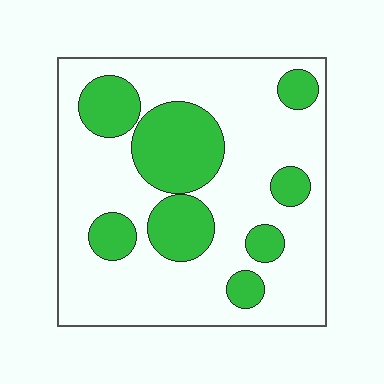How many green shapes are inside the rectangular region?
8.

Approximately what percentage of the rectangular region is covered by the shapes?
Approximately 30%.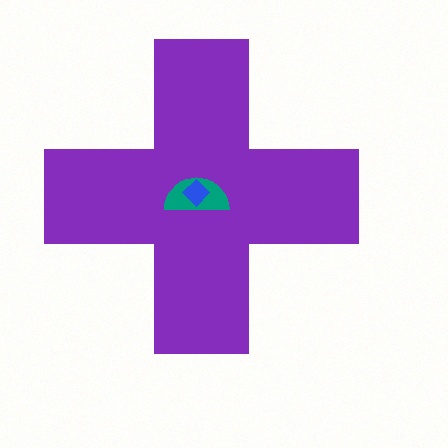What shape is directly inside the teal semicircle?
The blue diamond.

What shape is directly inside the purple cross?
The teal semicircle.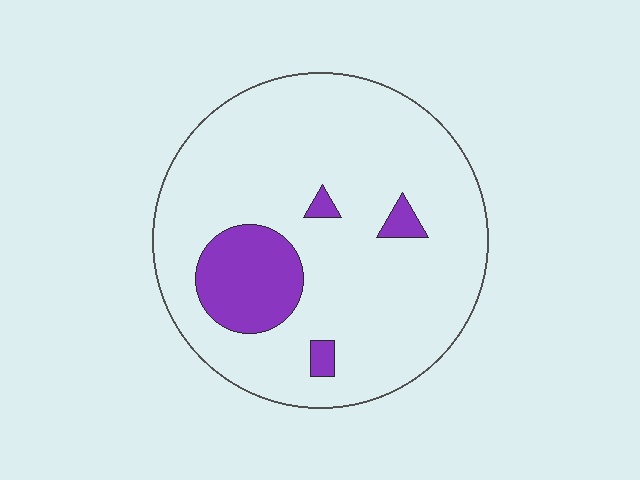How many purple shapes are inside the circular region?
4.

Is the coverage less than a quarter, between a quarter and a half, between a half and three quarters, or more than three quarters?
Less than a quarter.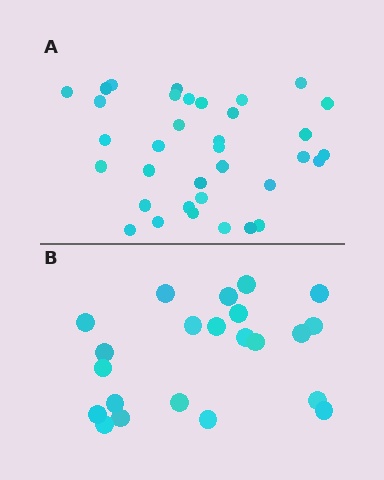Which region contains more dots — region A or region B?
Region A (the top region) has more dots.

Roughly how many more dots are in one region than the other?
Region A has approximately 15 more dots than region B.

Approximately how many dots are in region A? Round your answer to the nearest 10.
About 40 dots. (The exact count is 35, which rounds to 40.)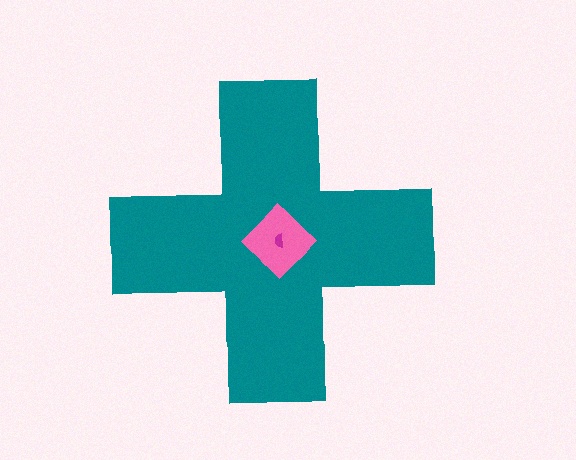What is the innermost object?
The magenta semicircle.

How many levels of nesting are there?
3.